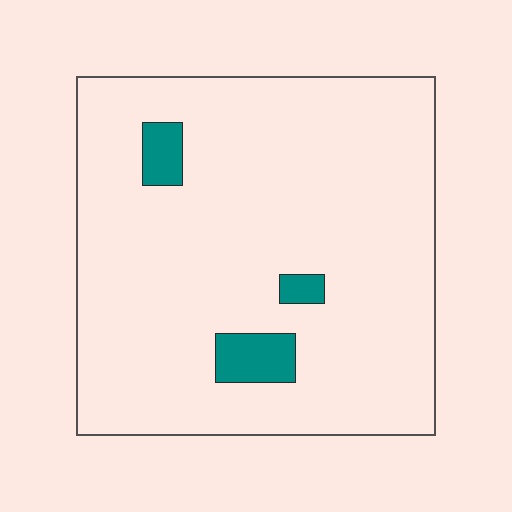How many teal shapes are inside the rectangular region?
3.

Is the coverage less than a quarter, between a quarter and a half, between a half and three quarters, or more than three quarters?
Less than a quarter.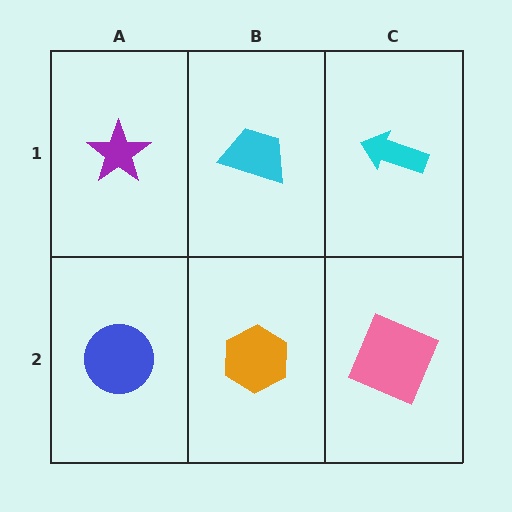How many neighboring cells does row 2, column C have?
2.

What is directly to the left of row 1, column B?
A purple star.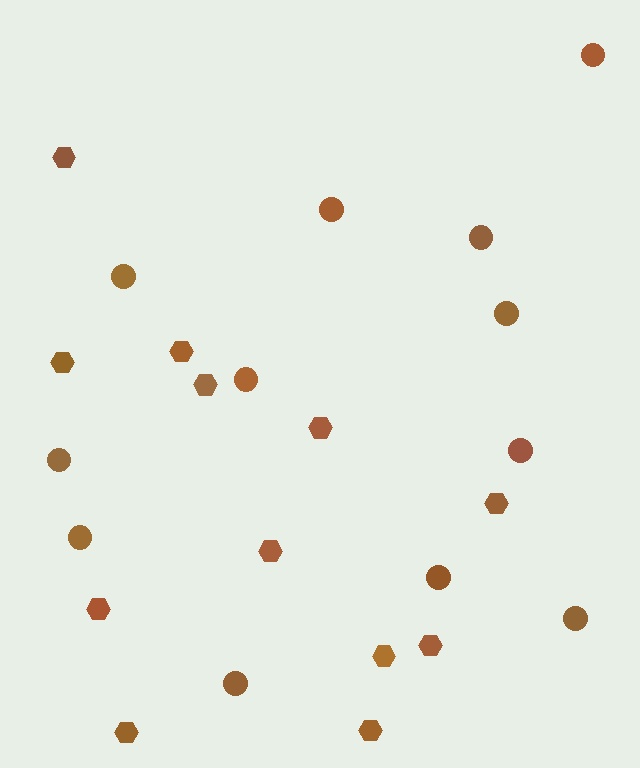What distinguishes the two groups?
There are 2 groups: one group of circles (12) and one group of hexagons (12).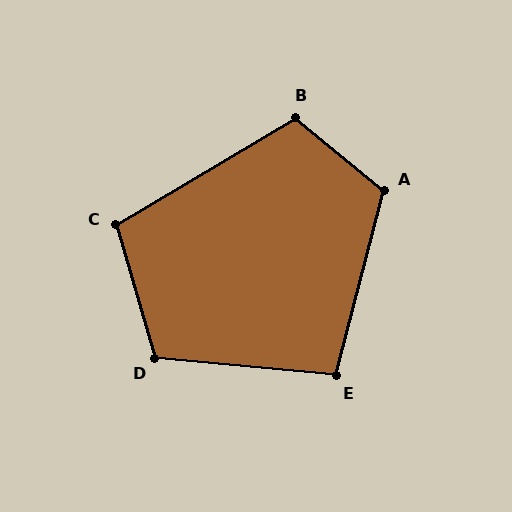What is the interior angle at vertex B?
Approximately 110 degrees (obtuse).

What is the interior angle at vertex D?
Approximately 112 degrees (obtuse).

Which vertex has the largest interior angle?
A, at approximately 115 degrees.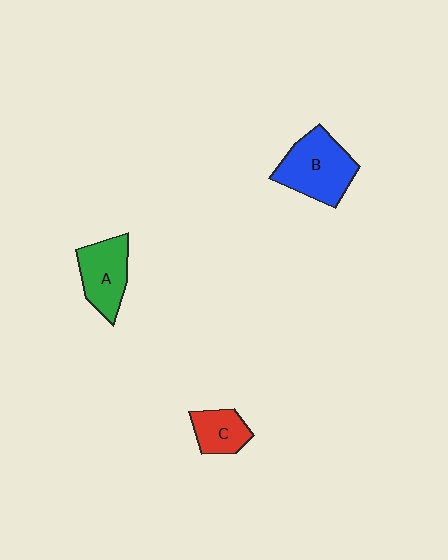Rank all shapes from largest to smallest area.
From largest to smallest: B (blue), A (green), C (red).